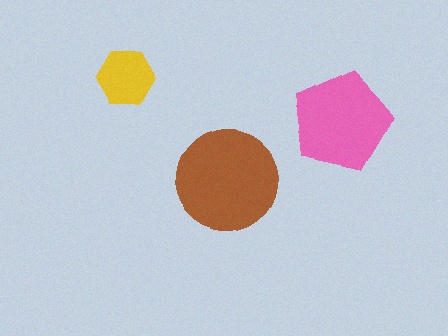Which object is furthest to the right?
The pink pentagon is rightmost.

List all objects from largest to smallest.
The brown circle, the pink pentagon, the yellow hexagon.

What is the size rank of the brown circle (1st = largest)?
1st.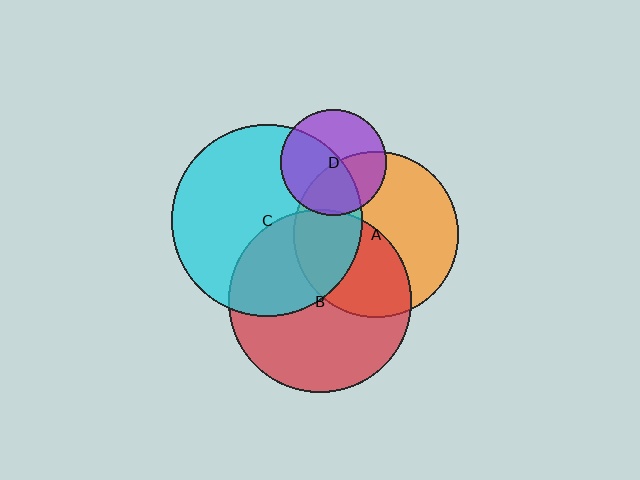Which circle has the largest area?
Circle C (cyan).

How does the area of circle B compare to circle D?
Approximately 3.0 times.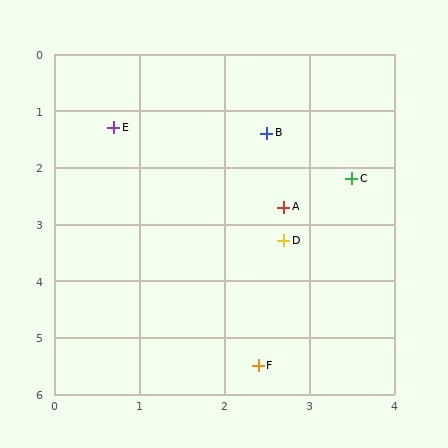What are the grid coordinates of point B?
Point B is at approximately (2.5, 1.4).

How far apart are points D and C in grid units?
Points D and C are about 1.4 grid units apart.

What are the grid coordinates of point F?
Point F is at approximately (2.4, 5.5).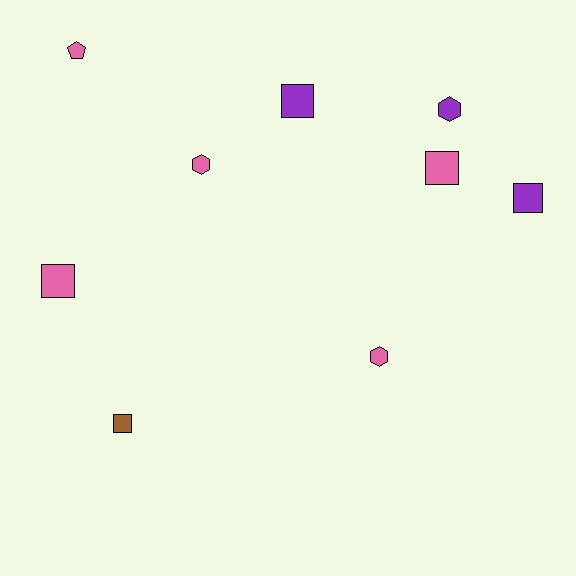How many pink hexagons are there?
There are 2 pink hexagons.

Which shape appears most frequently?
Square, with 5 objects.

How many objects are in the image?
There are 9 objects.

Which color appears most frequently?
Pink, with 5 objects.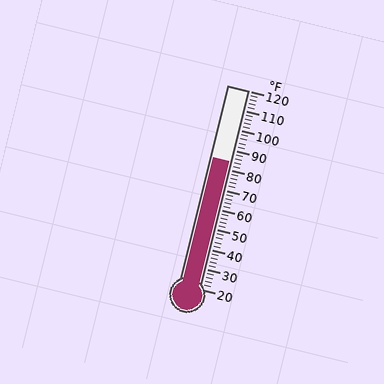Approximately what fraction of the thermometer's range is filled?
The thermometer is filled to approximately 65% of its range.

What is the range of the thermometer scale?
The thermometer scale ranges from 20°F to 120°F.